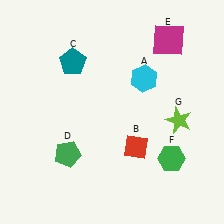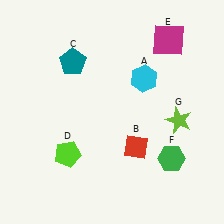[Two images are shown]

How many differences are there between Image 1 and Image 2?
There is 1 difference between the two images.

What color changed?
The pentagon (D) changed from green in Image 1 to lime in Image 2.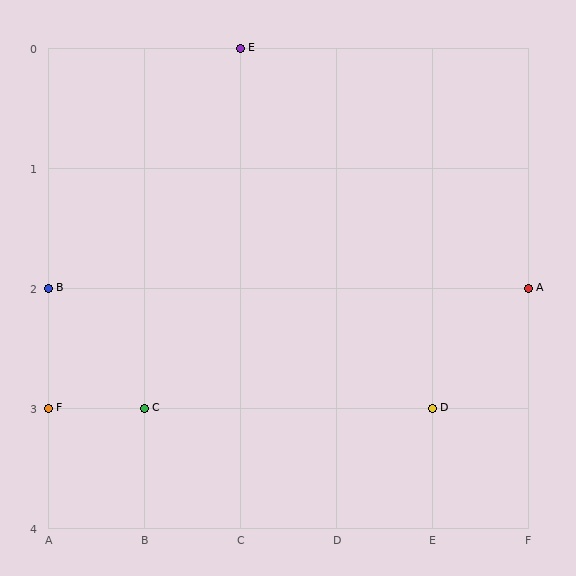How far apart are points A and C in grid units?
Points A and C are 4 columns and 1 row apart (about 4.1 grid units diagonally).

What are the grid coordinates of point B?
Point B is at grid coordinates (A, 2).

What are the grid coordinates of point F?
Point F is at grid coordinates (A, 3).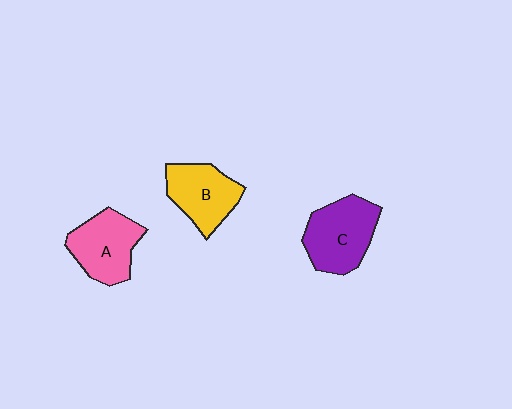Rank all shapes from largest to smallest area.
From largest to smallest: C (purple), A (pink), B (yellow).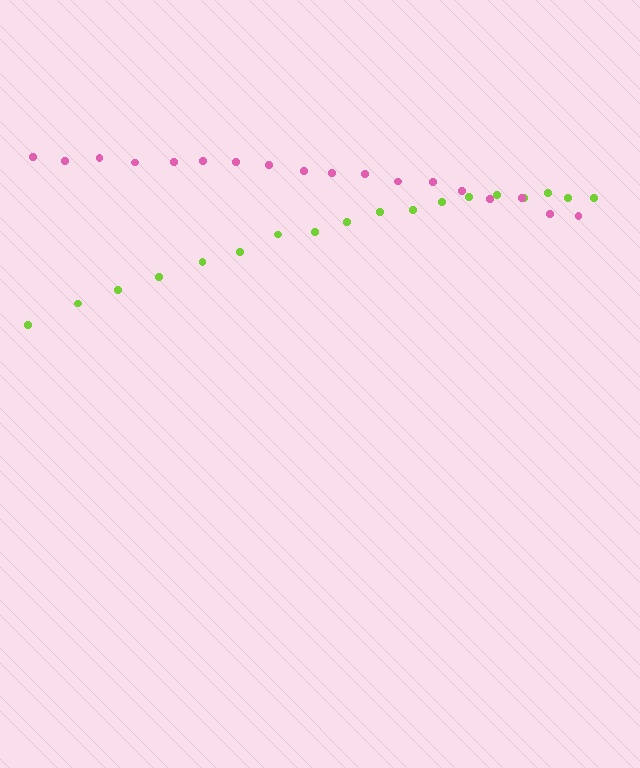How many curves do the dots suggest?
There are 2 distinct paths.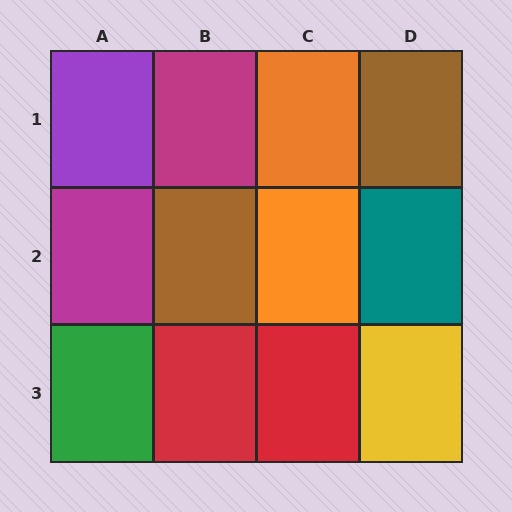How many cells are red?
2 cells are red.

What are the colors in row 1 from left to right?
Purple, magenta, orange, brown.